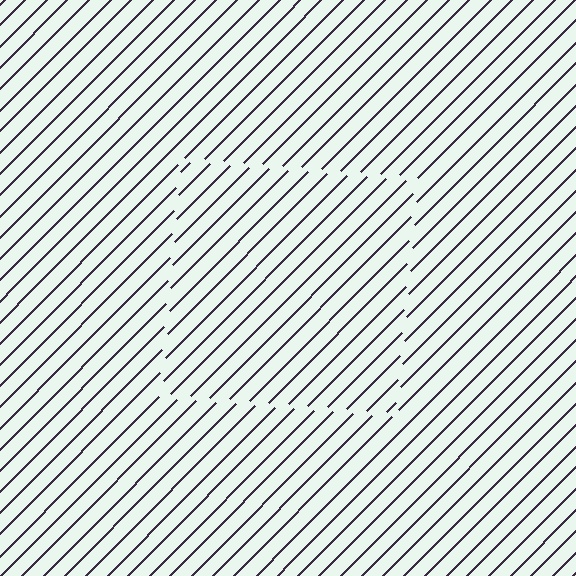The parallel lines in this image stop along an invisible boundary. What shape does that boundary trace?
An illusory square. The interior of the shape contains the same grating, shifted by half a period — the contour is defined by the phase discontinuity where line-ends from the inner and outer gratings abut.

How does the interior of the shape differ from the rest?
The interior of the shape contains the same grating, shifted by half a period — the contour is defined by the phase discontinuity where line-ends from the inner and outer gratings abut.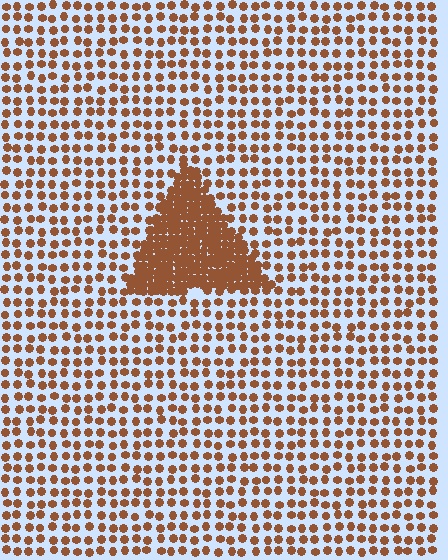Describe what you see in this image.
The image contains small brown elements arranged at two different densities. A triangle-shaped region is visible where the elements are more densely packed than the surrounding area.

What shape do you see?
I see a triangle.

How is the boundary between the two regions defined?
The boundary is defined by a change in element density (approximately 3.1x ratio). All elements are the same color, size, and shape.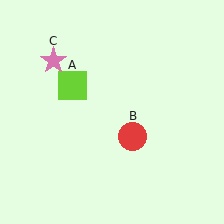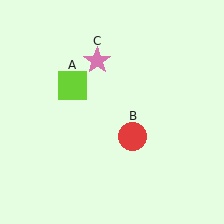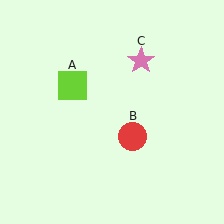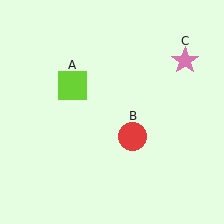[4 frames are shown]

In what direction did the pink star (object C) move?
The pink star (object C) moved right.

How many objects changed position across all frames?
1 object changed position: pink star (object C).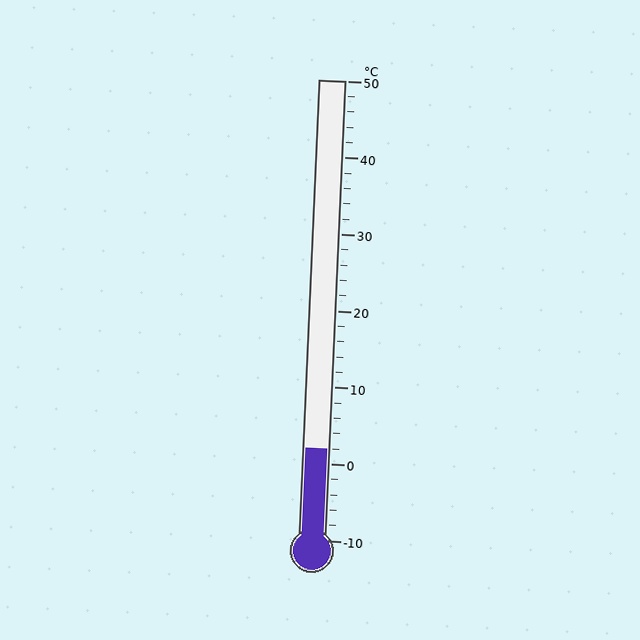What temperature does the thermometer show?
The thermometer shows approximately 2°C.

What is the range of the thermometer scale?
The thermometer scale ranges from -10°C to 50°C.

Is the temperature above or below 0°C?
The temperature is above 0°C.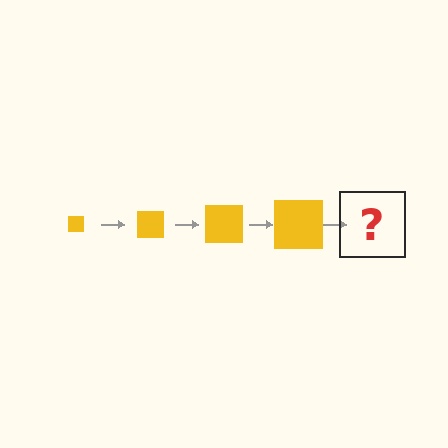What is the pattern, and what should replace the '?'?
The pattern is that the square gets progressively larger each step. The '?' should be a yellow square, larger than the previous one.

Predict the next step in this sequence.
The next step is a yellow square, larger than the previous one.